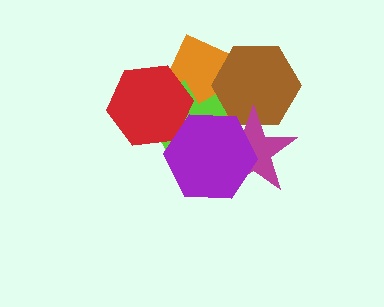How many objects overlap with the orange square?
5 objects overlap with the orange square.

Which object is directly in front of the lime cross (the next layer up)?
The red hexagon is directly in front of the lime cross.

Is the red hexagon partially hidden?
Yes, it is partially covered by another shape.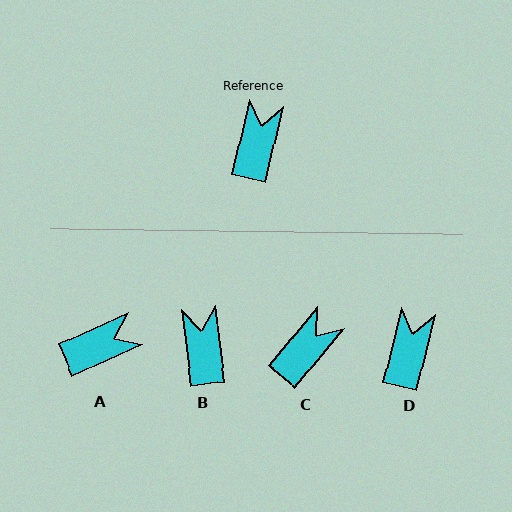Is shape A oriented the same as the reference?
No, it is off by about 52 degrees.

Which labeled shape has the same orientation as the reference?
D.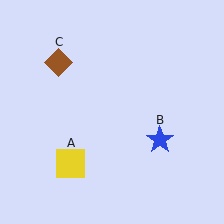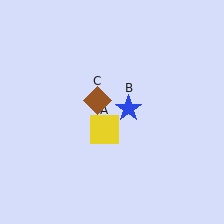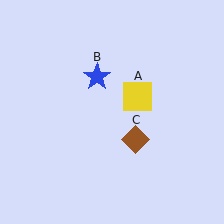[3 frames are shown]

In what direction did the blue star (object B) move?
The blue star (object B) moved up and to the left.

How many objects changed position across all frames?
3 objects changed position: yellow square (object A), blue star (object B), brown diamond (object C).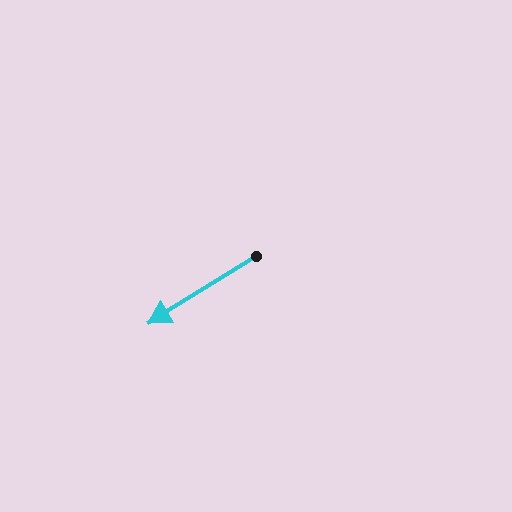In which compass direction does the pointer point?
Southwest.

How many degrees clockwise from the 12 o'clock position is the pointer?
Approximately 238 degrees.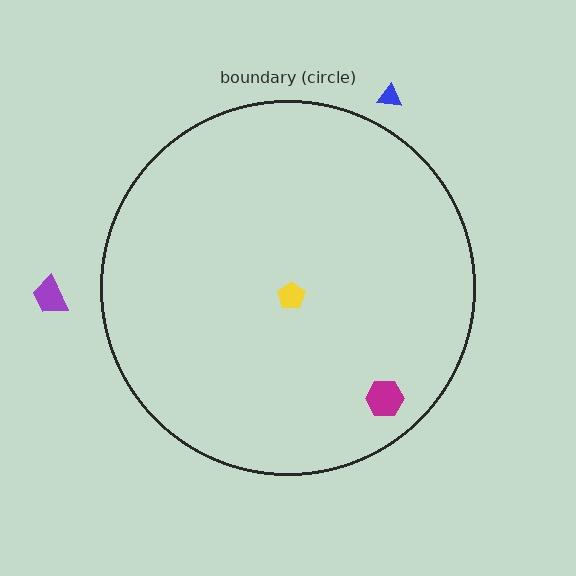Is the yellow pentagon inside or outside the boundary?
Inside.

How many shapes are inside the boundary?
2 inside, 2 outside.